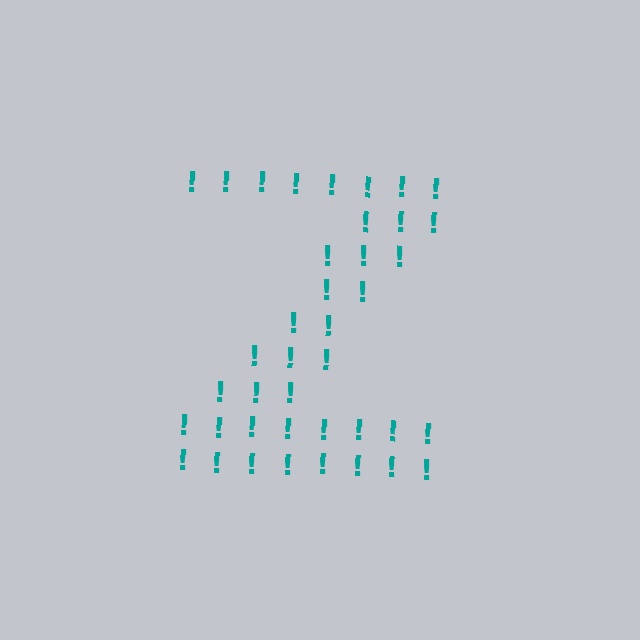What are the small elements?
The small elements are exclamation marks.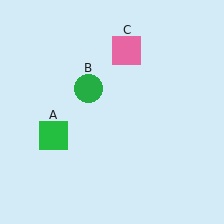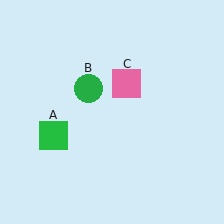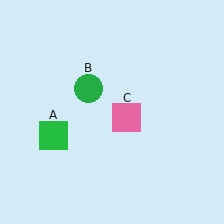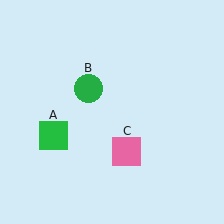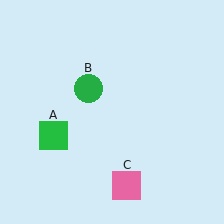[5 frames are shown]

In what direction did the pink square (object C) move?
The pink square (object C) moved down.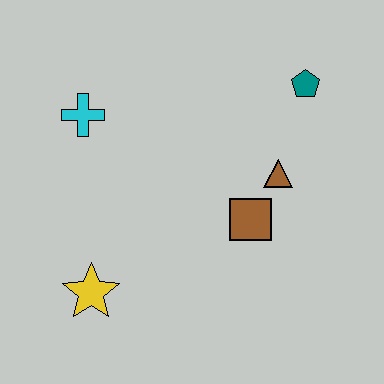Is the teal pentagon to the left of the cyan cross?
No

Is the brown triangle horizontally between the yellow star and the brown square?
No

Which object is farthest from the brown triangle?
The yellow star is farthest from the brown triangle.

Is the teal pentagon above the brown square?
Yes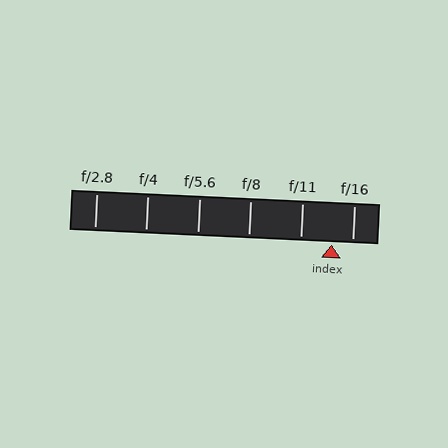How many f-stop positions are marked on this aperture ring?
There are 6 f-stop positions marked.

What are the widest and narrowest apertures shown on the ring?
The widest aperture shown is f/2.8 and the narrowest is f/16.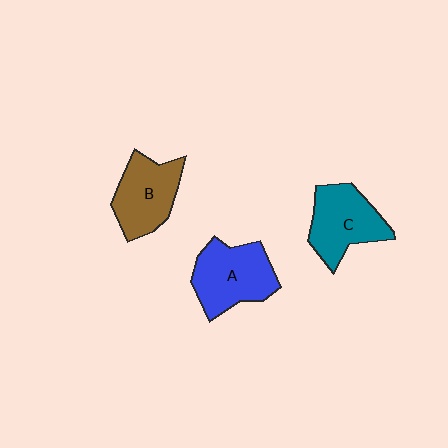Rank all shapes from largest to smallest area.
From largest to smallest: A (blue), C (teal), B (brown).